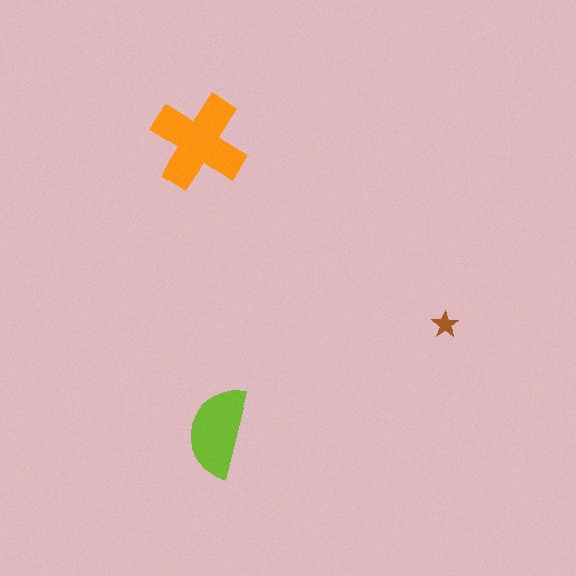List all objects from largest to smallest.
The orange cross, the lime semicircle, the brown star.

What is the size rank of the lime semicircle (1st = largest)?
2nd.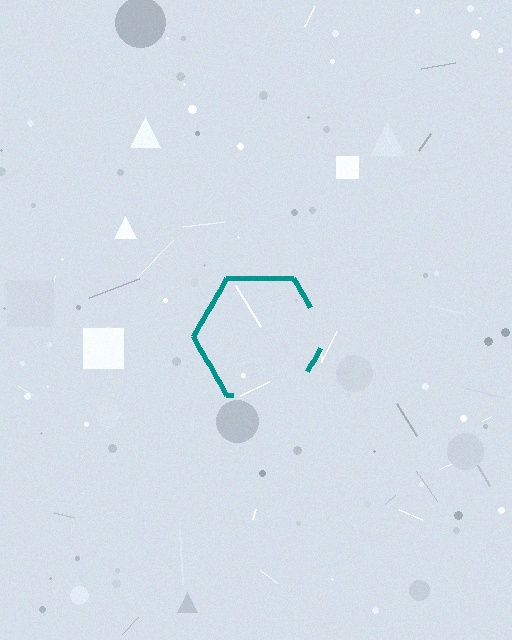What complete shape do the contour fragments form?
The contour fragments form a hexagon.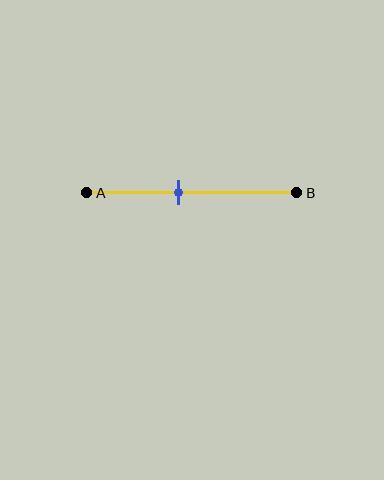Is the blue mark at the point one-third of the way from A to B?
No, the mark is at about 45% from A, not at the 33% one-third point.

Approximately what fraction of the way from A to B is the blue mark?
The blue mark is approximately 45% of the way from A to B.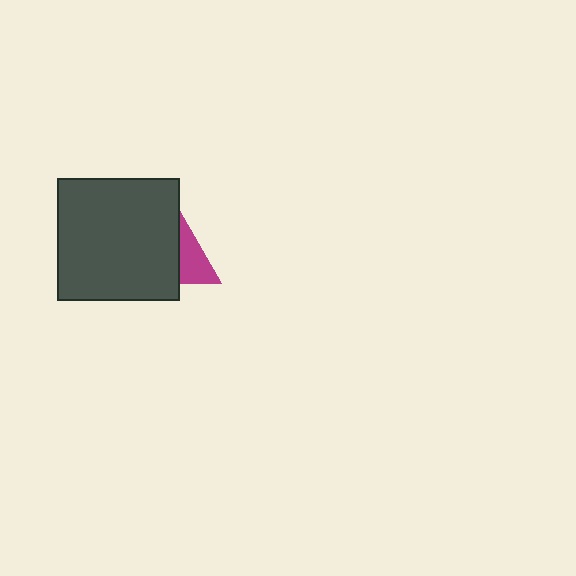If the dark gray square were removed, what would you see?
You would see the complete magenta triangle.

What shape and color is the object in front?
The object in front is a dark gray square.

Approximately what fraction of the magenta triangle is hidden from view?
Roughly 59% of the magenta triangle is hidden behind the dark gray square.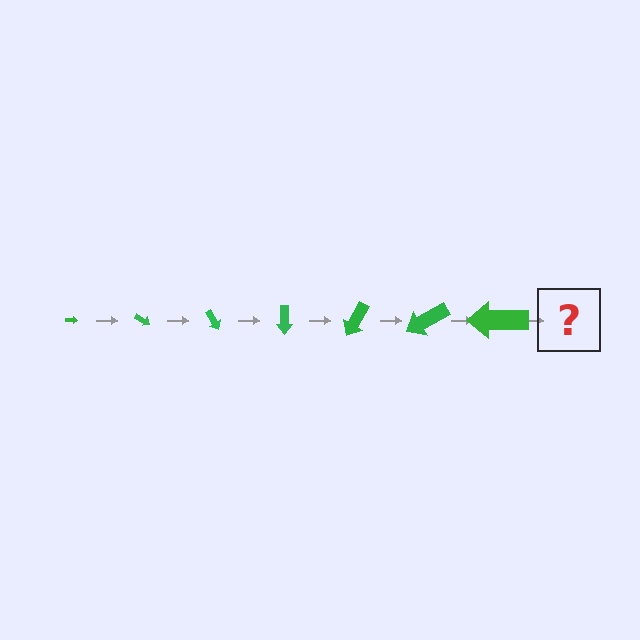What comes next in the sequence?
The next element should be an arrow, larger than the previous one and rotated 210 degrees from the start.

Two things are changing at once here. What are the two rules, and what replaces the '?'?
The two rules are that the arrow grows larger each step and it rotates 30 degrees each step. The '?' should be an arrow, larger than the previous one and rotated 210 degrees from the start.